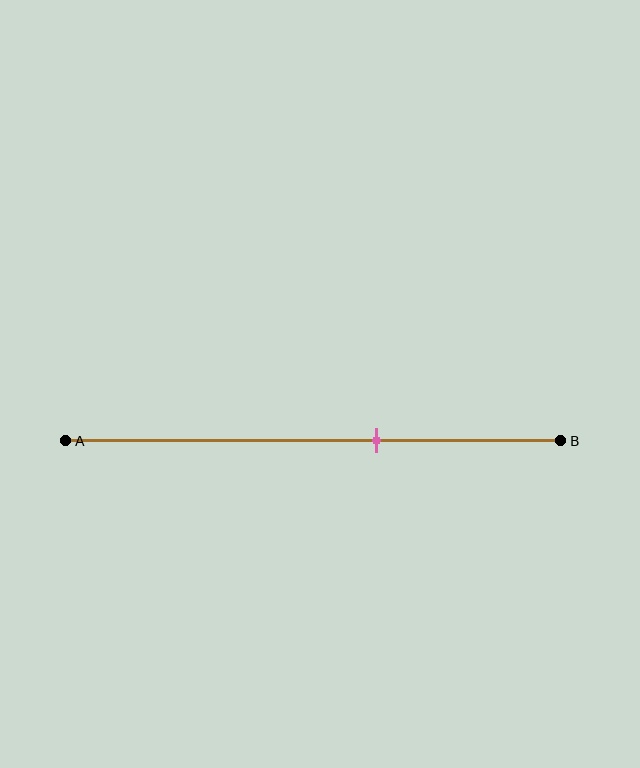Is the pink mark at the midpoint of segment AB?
No, the mark is at about 65% from A, not at the 50% midpoint.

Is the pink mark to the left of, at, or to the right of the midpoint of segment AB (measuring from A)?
The pink mark is to the right of the midpoint of segment AB.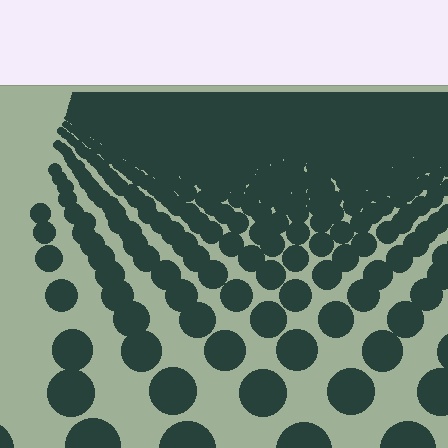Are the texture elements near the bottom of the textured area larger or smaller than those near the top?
Larger. Near the bottom, elements are closer to the viewer and appear at a bigger on-screen size.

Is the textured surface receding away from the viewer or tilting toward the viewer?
The surface is receding away from the viewer. Texture elements get smaller and denser toward the top.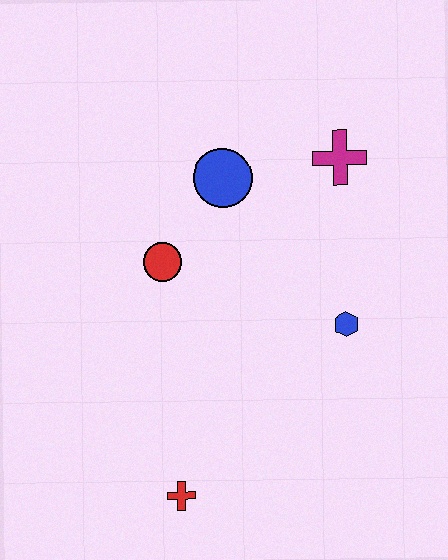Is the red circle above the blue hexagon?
Yes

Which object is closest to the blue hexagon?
The magenta cross is closest to the blue hexagon.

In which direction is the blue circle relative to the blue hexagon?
The blue circle is above the blue hexagon.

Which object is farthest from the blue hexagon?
The red cross is farthest from the blue hexagon.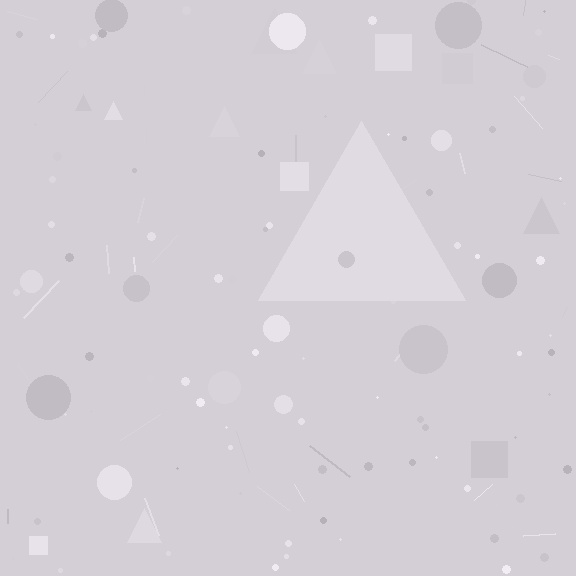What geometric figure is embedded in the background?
A triangle is embedded in the background.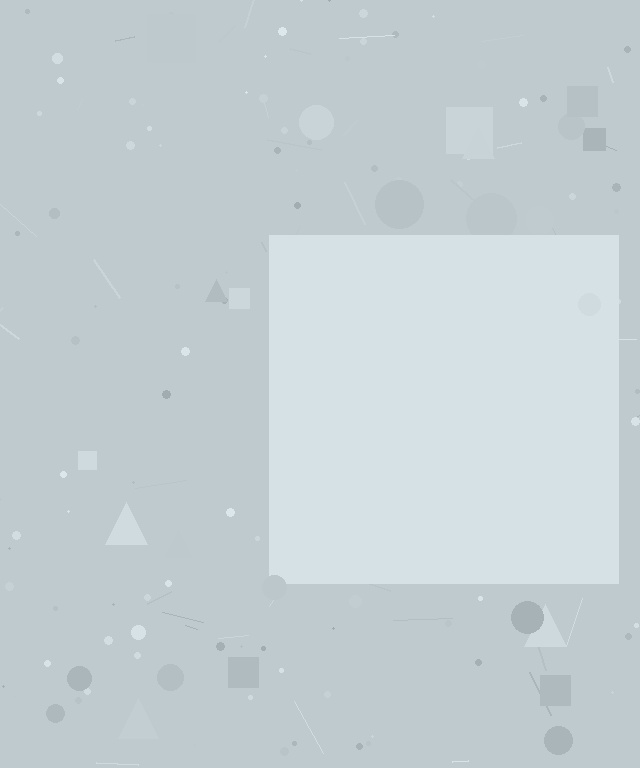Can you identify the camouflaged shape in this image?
The camouflaged shape is a square.